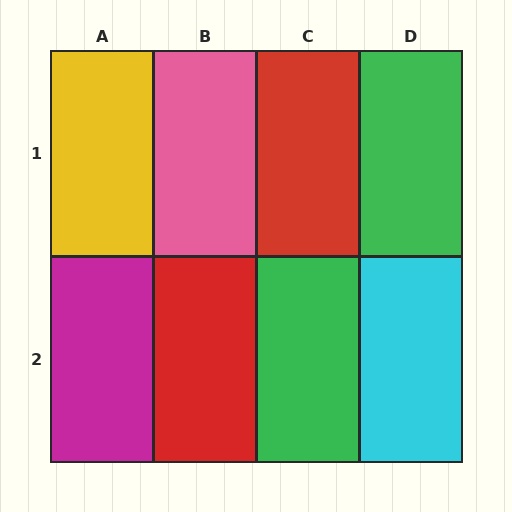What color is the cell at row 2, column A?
Magenta.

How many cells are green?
2 cells are green.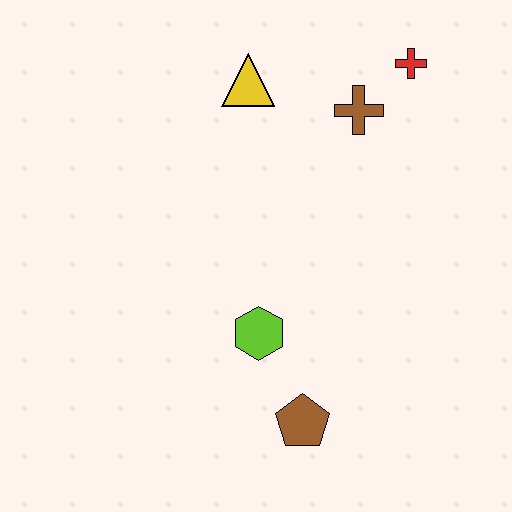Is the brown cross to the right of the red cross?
No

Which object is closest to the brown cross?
The red cross is closest to the brown cross.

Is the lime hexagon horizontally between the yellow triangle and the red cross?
Yes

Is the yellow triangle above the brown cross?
Yes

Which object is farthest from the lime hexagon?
The red cross is farthest from the lime hexagon.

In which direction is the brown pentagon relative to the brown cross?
The brown pentagon is below the brown cross.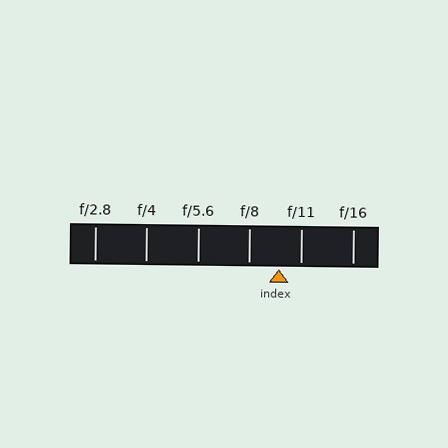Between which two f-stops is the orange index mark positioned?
The index mark is between f/8 and f/11.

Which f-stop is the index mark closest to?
The index mark is closest to f/11.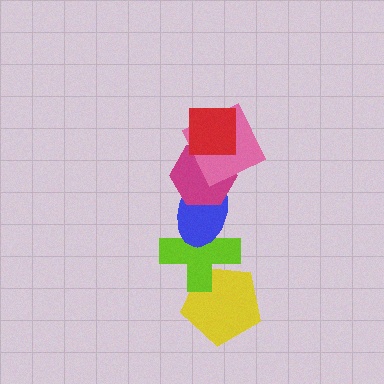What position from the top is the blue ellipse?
The blue ellipse is 4th from the top.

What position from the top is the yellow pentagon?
The yellow pentagon is 6th from the top.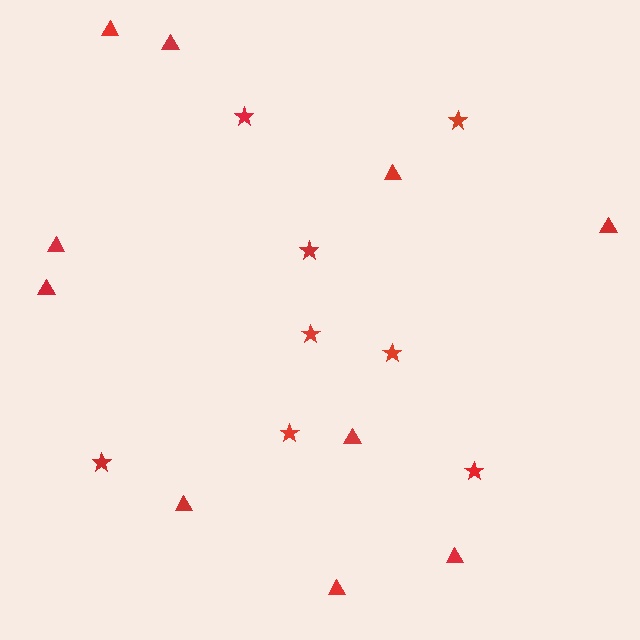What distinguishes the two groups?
There are 2 groups: one group of stars (8) and one group of triangles (10).